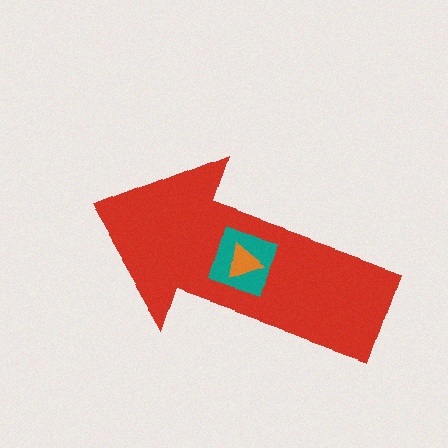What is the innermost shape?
The orange triangle.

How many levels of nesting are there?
3.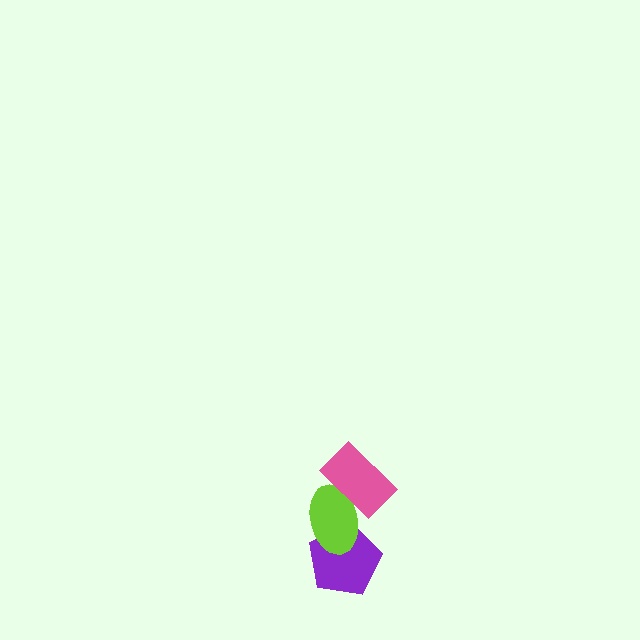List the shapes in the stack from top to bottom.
From top to bottom: the pink rectangle, the lime ellipse, the purple pentagon.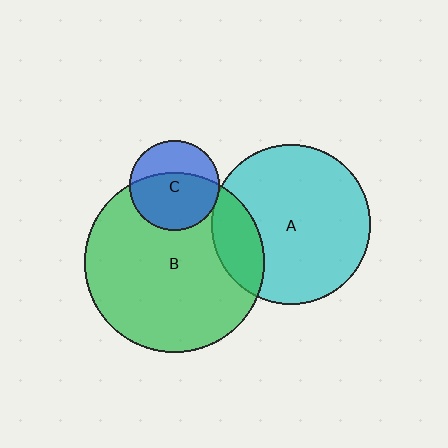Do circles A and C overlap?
Yes.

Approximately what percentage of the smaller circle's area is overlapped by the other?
Approximately 5%.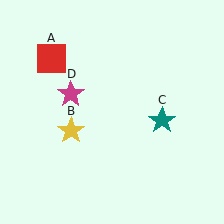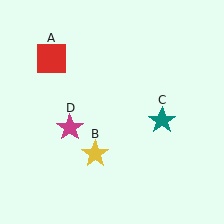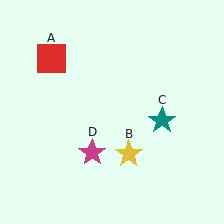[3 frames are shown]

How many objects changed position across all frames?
2 objects changed position: yellow star (object B), magenta star (object D).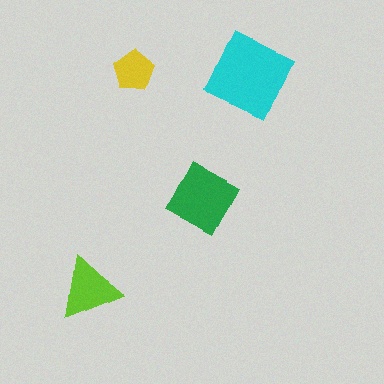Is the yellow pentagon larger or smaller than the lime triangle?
Smaller.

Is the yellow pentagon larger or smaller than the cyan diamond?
Smaller.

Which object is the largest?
The cyan diamond.